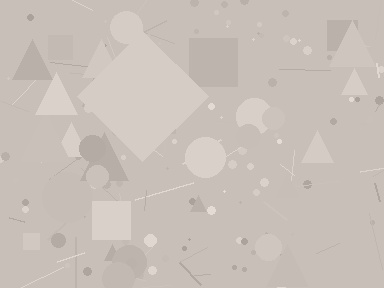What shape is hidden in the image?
A diamond is hidden in the image.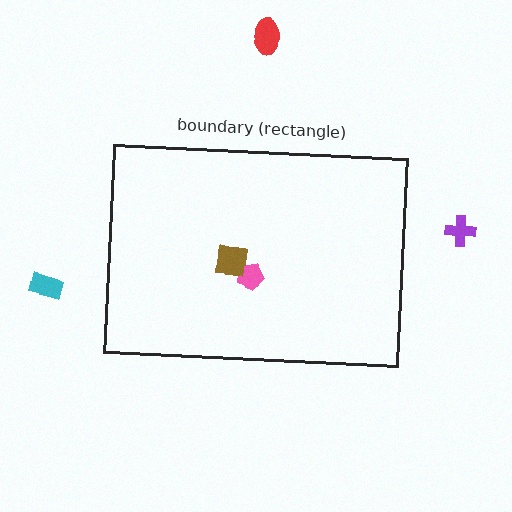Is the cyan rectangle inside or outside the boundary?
Outside.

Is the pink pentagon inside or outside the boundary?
Inside.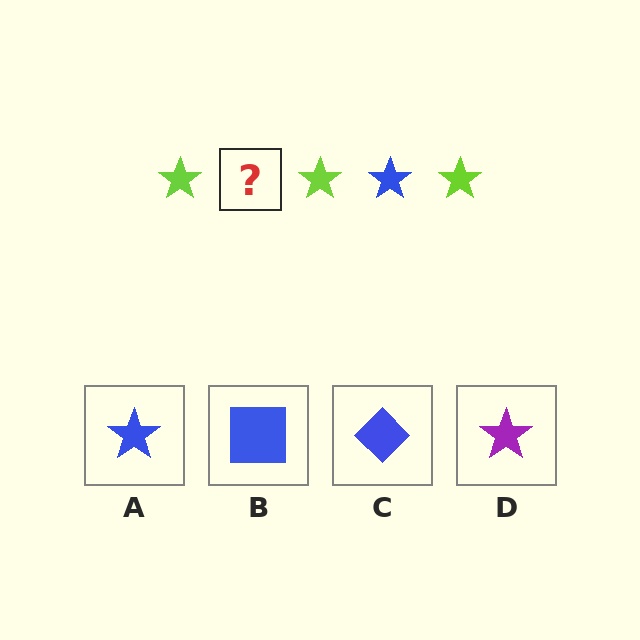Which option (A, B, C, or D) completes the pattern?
A.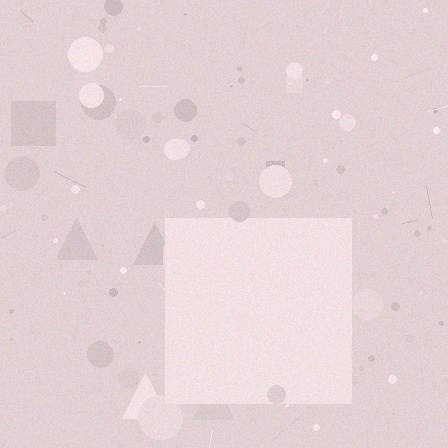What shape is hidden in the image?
A square is hidden in the image.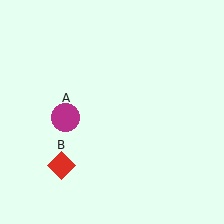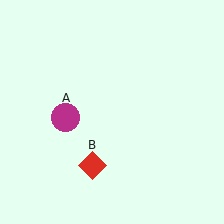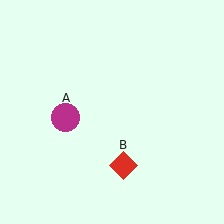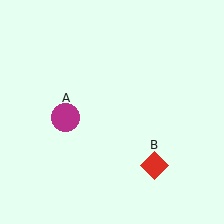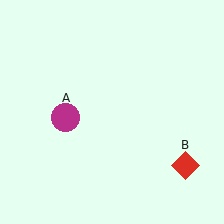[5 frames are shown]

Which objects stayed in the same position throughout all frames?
Magenta circle (object A) remained stationary.